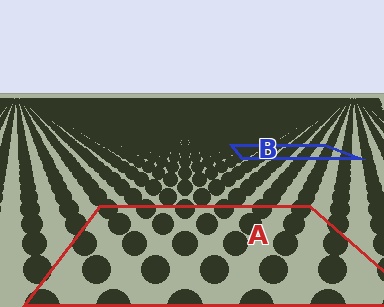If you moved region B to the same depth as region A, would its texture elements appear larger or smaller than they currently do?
They would appear larger. At a closer depth, the same texture elements are projected at a bigger on-screen size.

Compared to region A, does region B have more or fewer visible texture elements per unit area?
Region B has more texture elements per unit area — they are packed more densely because it is farther away.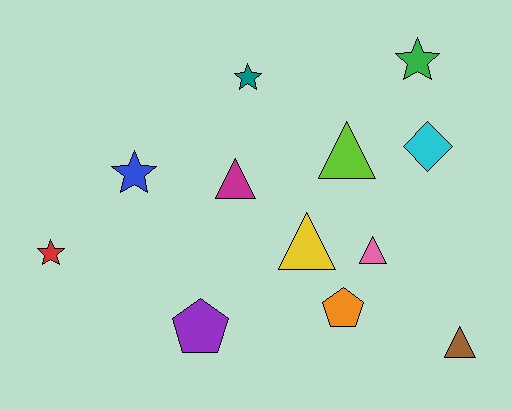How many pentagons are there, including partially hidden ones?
There are 2 pentagons.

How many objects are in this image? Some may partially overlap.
There are 12 objects.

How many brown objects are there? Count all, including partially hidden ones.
There is 1 brown object.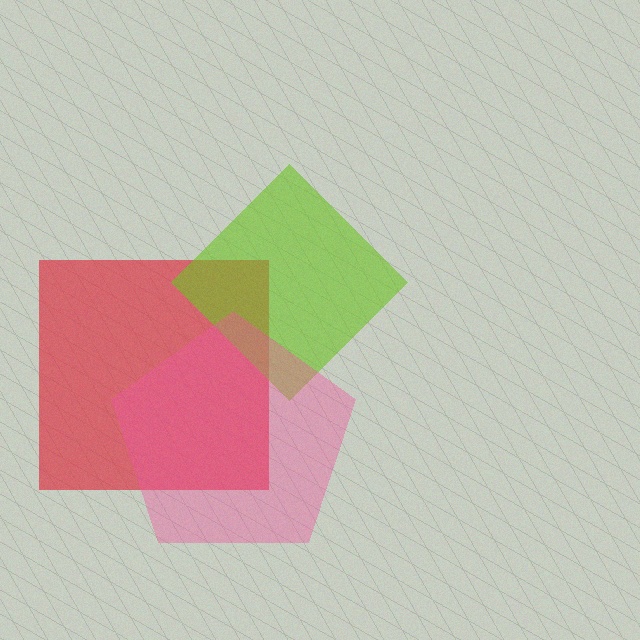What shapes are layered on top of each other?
The layered shapes are: a red square, a lime diamond, a pink pentagon.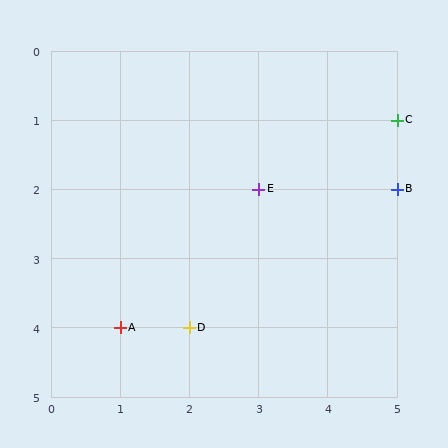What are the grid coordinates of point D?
Point D is at grid coordinates (2, 4).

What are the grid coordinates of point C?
Point C is at grid coordinates (5, 1).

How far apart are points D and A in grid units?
Points D and A are 1 column apart.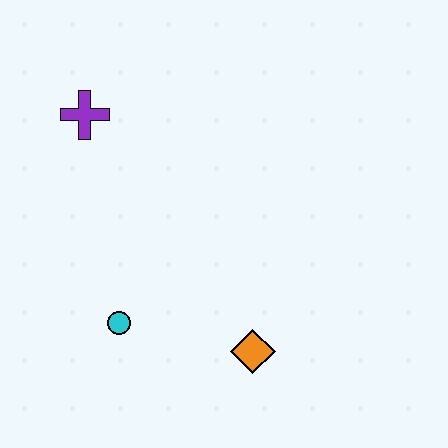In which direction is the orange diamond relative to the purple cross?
The orange diamond is below the purple cross.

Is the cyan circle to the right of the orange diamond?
No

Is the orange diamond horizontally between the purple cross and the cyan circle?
No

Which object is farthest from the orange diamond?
The purple cross is farthest from the orange diamond.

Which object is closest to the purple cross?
The cyan circle is closest to the purple cross.